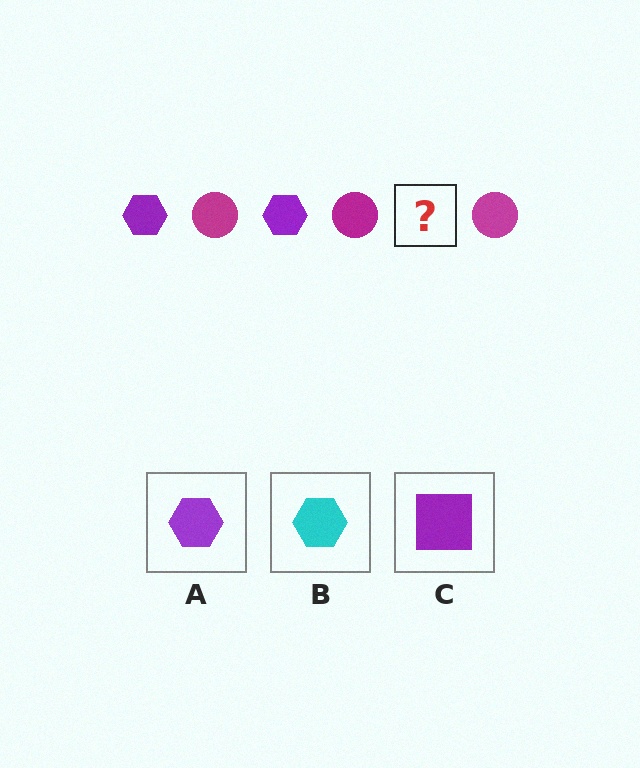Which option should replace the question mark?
Option A.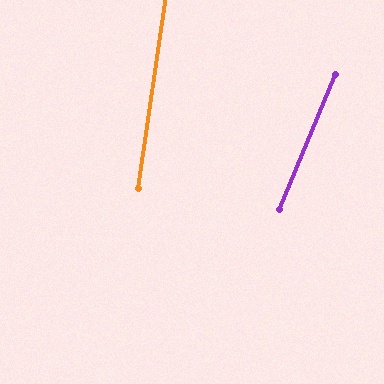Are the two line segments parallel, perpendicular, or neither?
Neither parallel nor perpendicular — they differ by about 14°.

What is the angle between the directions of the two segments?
Approximately 14 degrees.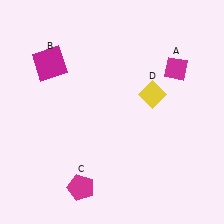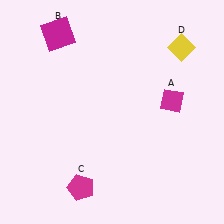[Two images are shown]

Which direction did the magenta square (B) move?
The magenta square (B) moved up.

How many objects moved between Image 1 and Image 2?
3 objects moved between the two images.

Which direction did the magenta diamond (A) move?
The magenta diamond (A) moved down.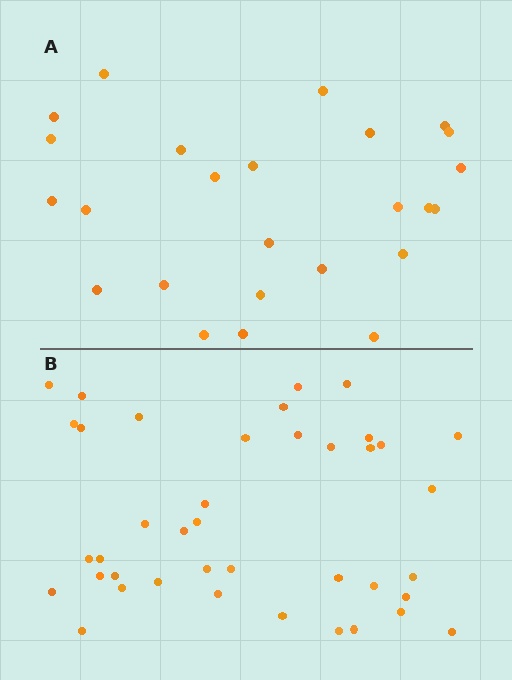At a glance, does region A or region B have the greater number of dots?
Region B (the bottom region) has more dots.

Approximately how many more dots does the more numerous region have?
Region B has approximately 15 more dots than region A.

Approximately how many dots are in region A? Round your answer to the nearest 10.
About 20 dots. (The exact count is 25, which rounds to 20.)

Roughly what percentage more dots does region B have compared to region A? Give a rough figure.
About 60% more.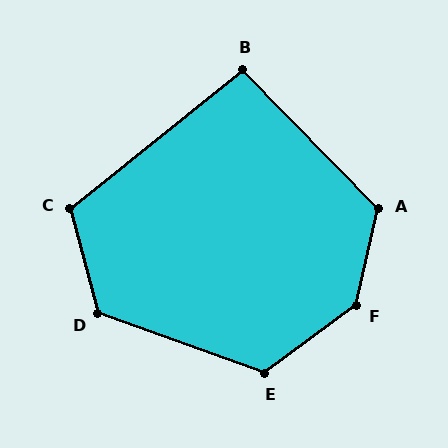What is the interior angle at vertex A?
Approximately 123 degrees (obtuse).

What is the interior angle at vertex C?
Approximately 114 degrees (obtuse).